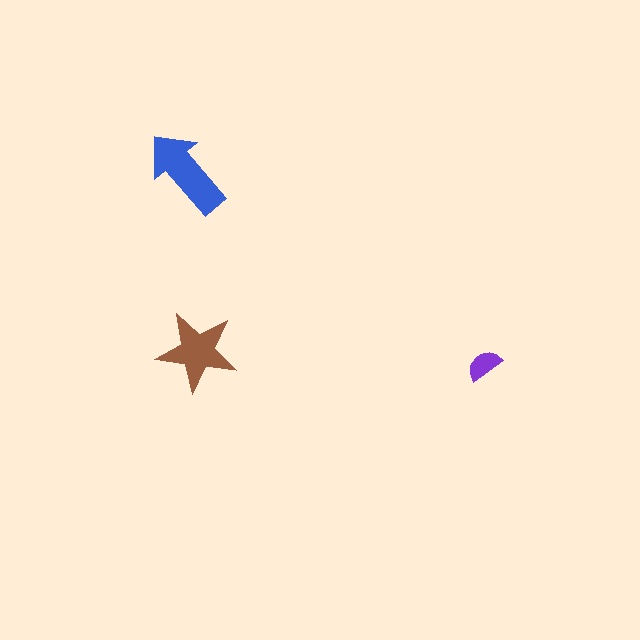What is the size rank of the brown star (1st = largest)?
2nd.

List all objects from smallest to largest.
The purple semicircle, the brown star, the blue arrow.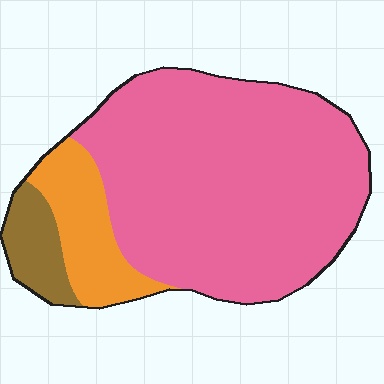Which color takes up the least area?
Brown, at roughly 10%.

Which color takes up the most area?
Pink, at roughly 75%.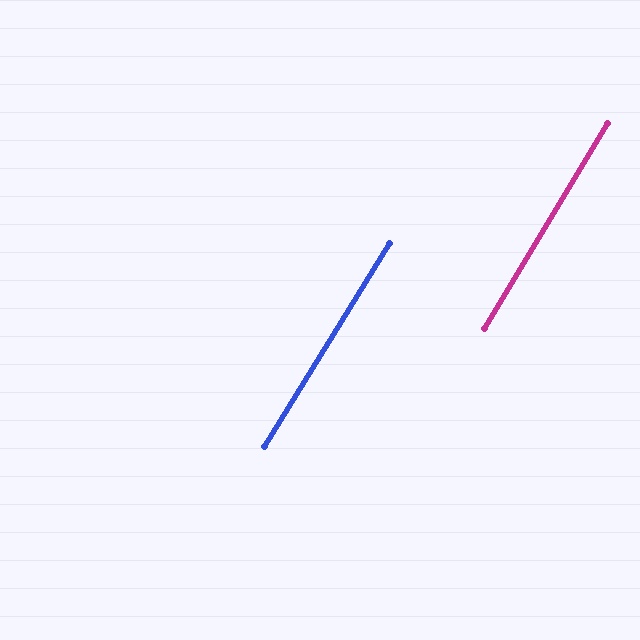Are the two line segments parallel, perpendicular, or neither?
Parallel — their directions differ by only 0.4°.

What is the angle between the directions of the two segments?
Approximately 0 degrees.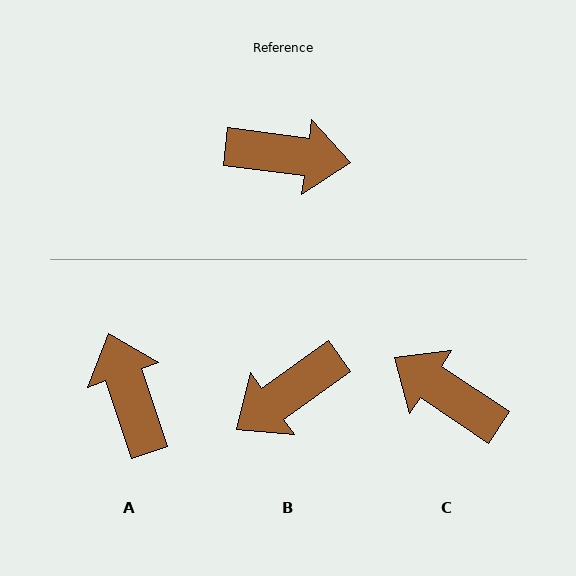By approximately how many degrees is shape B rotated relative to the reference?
Approximately 137 degrees clockwise.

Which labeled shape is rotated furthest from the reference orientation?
C, about 154 degrees away.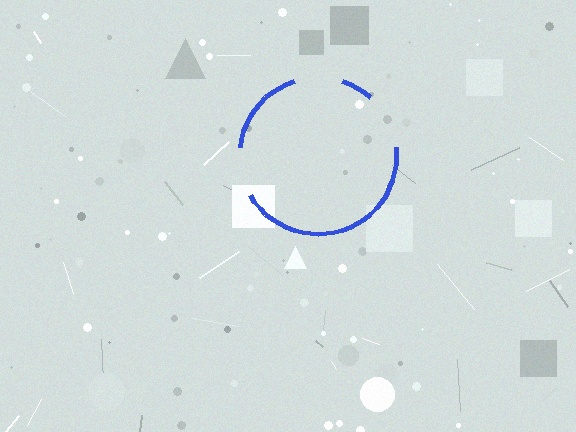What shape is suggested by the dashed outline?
The dashed outline suggests a circle.